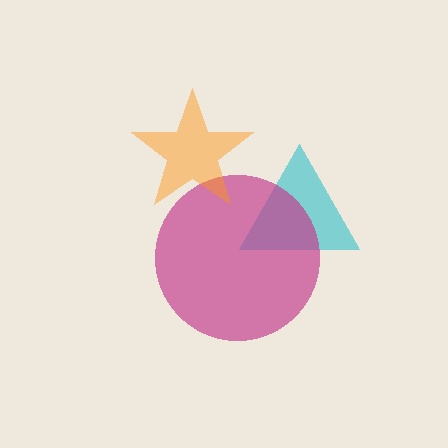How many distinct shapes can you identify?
There are 3 distinct shapes: a cyan triangle, a magenta circle, an orange star.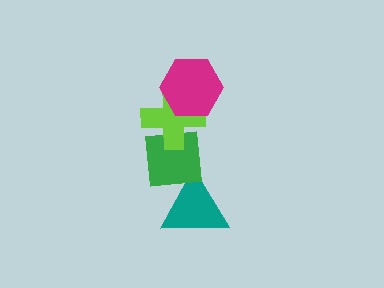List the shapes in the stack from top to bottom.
From top to bottom: the magenta hexagon, the lime cross, the green square, the teal triangle.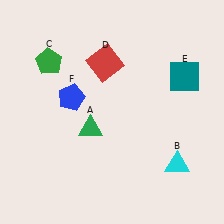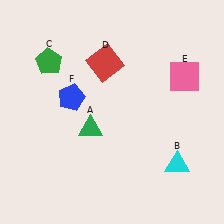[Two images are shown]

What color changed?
The square (E) changed from teal in Image 1 to pink in Image 2.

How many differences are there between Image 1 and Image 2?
There is 1 difference between the two images.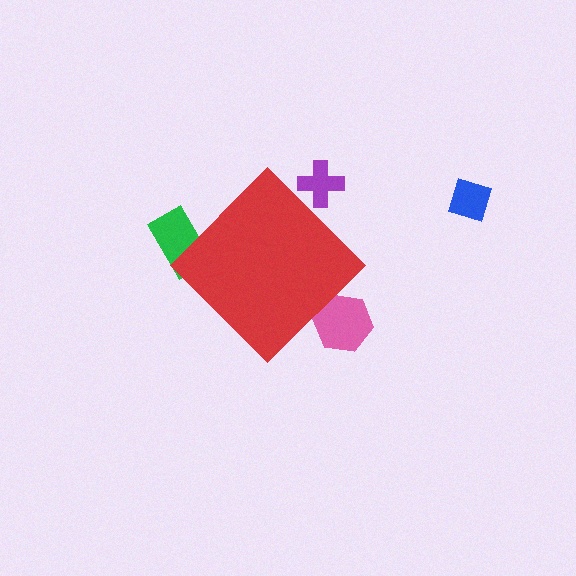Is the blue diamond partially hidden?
No, the blue diamond is fully visible.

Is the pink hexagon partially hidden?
Yes, the pink hexagon is partially hidden behind the red diamond.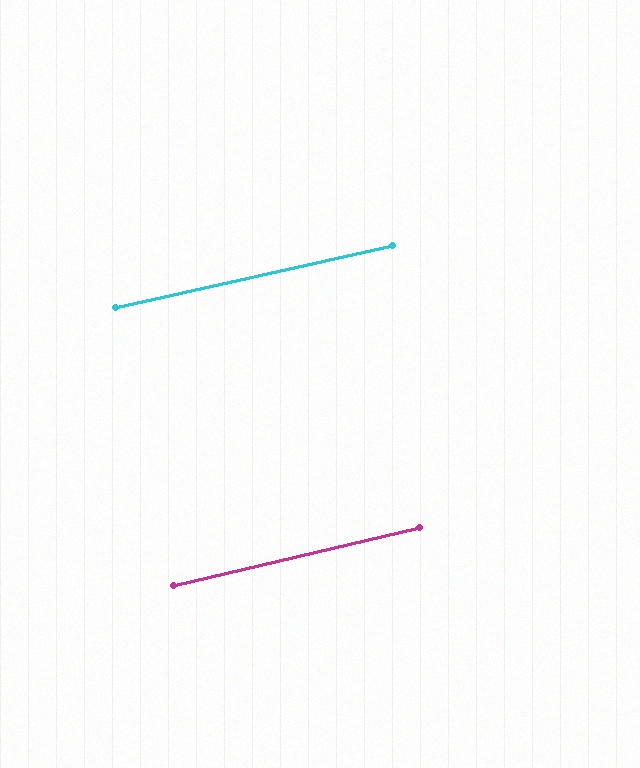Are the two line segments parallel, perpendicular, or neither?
Parallel — their directions differ by only 0.7°.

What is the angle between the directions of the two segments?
Approximately 1 degree.